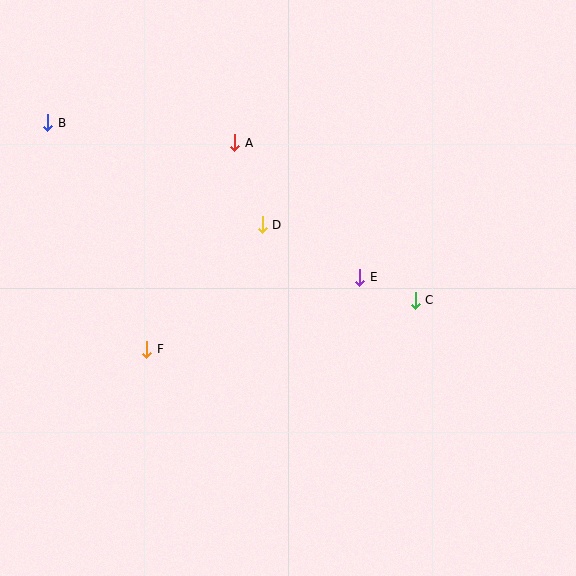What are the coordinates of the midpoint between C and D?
The midpoint between C and D is at (339, 263).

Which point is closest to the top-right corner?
Point C is closest to the top-right corner.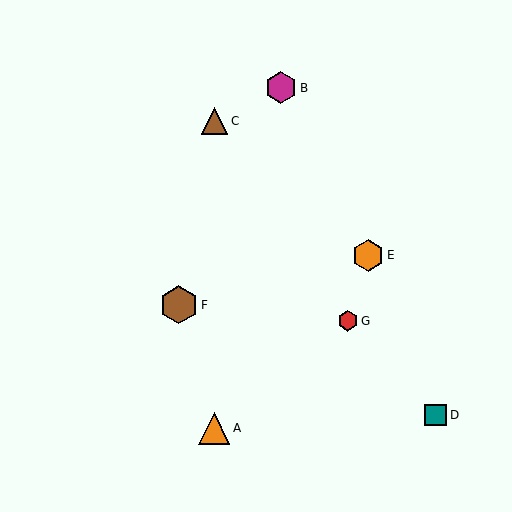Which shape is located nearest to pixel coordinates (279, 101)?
The magenta hexagon (labeled B) at (281, 88) is nearest to that location.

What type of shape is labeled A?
Shape A is an orange triangle.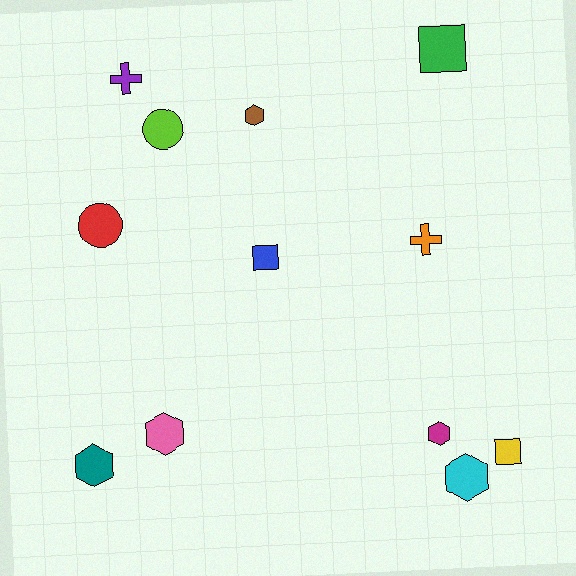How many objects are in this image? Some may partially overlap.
There are 12 objects.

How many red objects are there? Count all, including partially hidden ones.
There is 1 red object.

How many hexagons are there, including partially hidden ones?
There are 5 hexagons.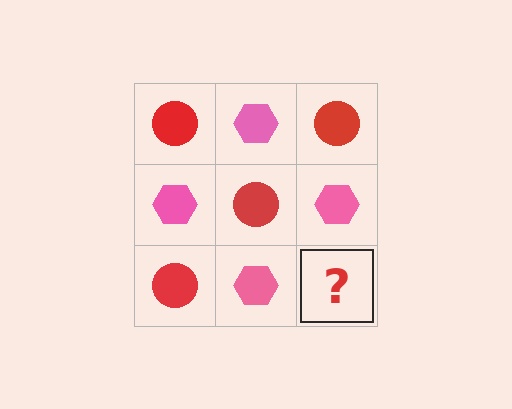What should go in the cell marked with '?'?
The missing cell should contain a red circle.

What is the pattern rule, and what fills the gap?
The rule is that it alternates red circle and pink hexagon in a checkerboard pattern. The gap should be filled with a red circle.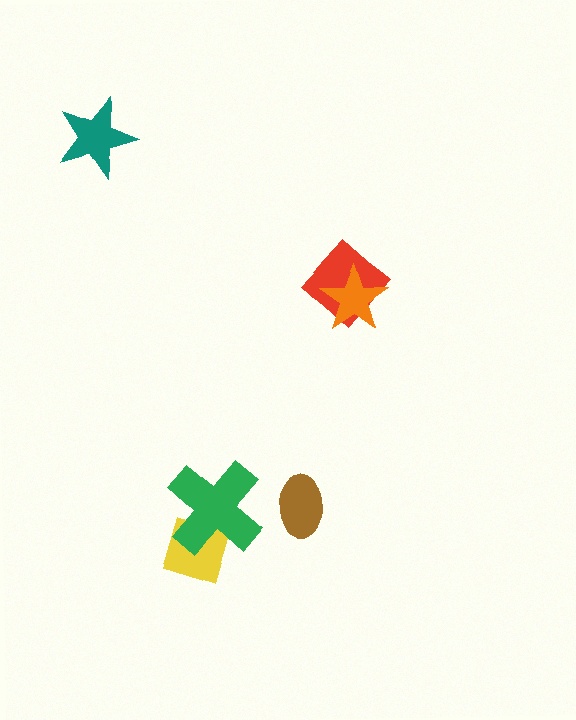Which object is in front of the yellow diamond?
The green cross is in front of the yellow diamond.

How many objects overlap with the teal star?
0 objects overlap with the teal star.